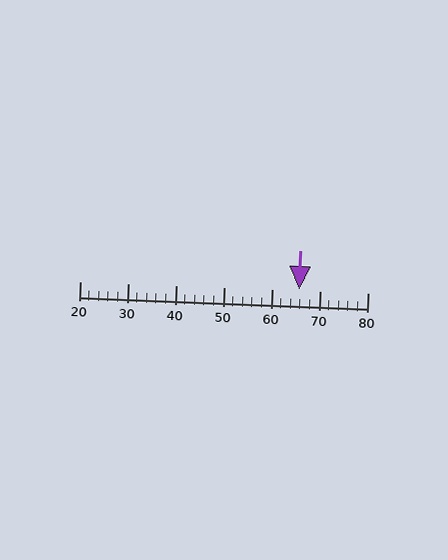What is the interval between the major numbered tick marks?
The major tick marks are spaced 10 units apart.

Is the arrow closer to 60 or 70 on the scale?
The arrow is closer to 70.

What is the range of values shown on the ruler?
The ruler shows values from 20 to 80.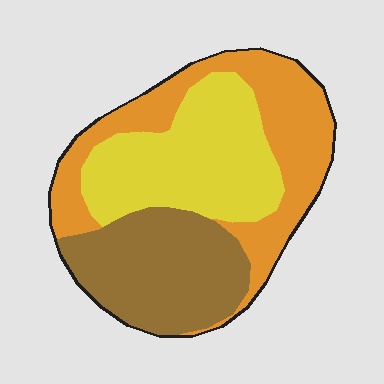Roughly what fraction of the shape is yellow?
Yellow takes up about one third (1/3) of the shape.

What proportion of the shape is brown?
Brown takes up between a quarter and a half of the shape.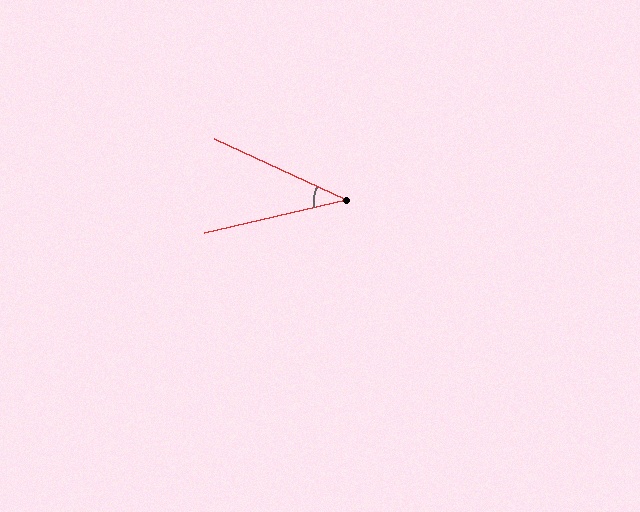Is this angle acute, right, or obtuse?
It is acute.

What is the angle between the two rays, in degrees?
Approximately 38 degrees.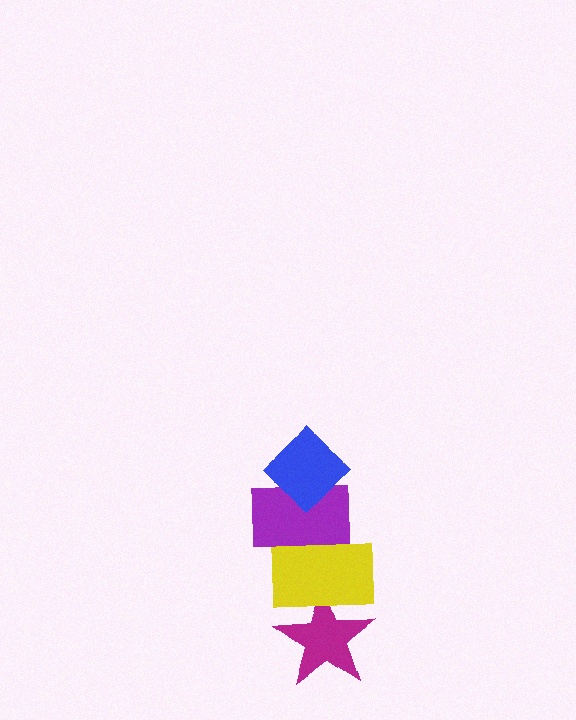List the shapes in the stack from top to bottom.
From top to bottom: the blue diamond, the purple rectangle, the yellow rectangle, the magenta star.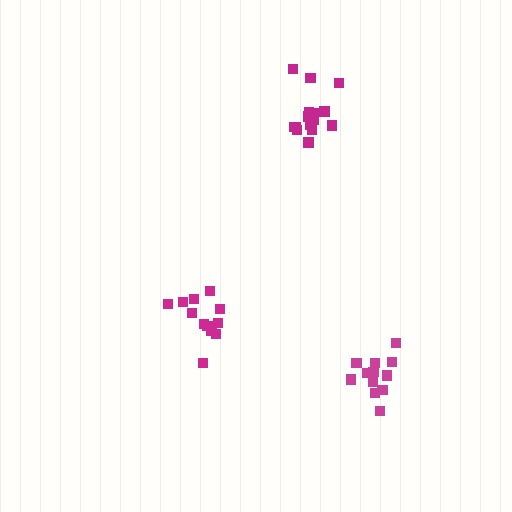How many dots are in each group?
Group 1: 12 dots, Group 2: 12 dots, Group 3: 15 dots (39 total).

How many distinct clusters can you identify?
There are 3 distinct clusters.